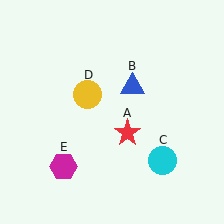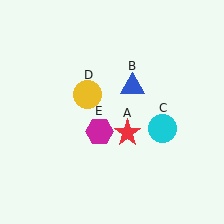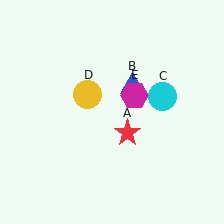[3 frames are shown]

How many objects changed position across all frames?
2 objects changed position: cyan circle (object C), magenta hexagon (object E).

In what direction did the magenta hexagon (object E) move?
The magenta hexagon (object E) moved up and to the right.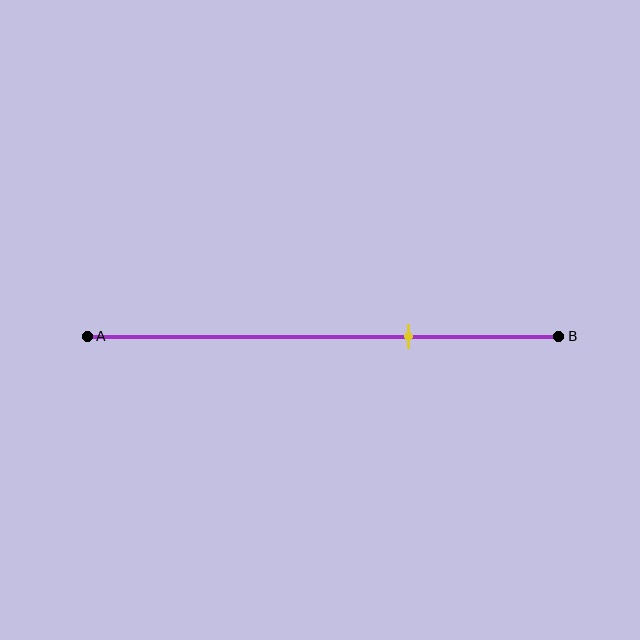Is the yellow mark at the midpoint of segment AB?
No, the mark is at about 70% from A, not at the 50% midpoint.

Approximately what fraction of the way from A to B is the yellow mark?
The yellow mark is approximately 70% of the way from A to B.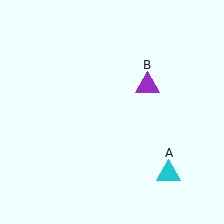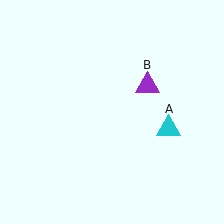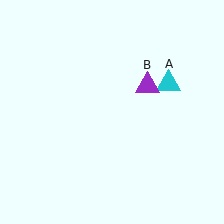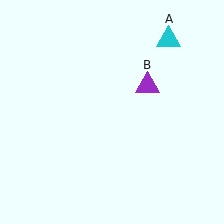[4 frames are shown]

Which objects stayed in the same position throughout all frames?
Purple triangle (object B) remained stationary.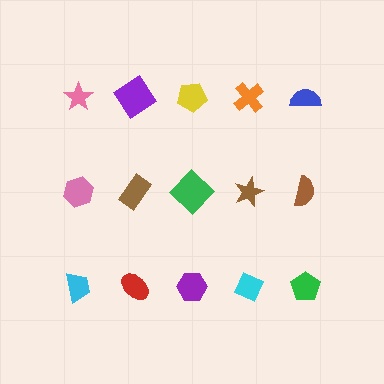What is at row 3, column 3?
A purple hexagon.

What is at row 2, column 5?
A brown semicircle.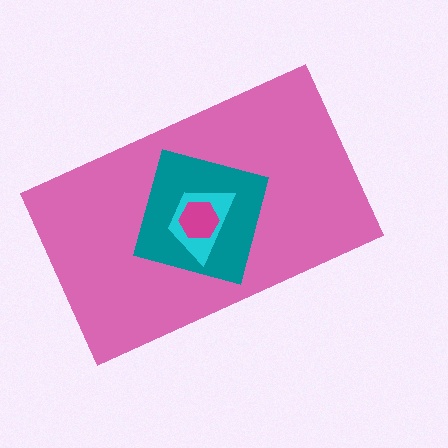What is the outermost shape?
The pink rectangle.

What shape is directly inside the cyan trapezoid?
The magenta hexagon.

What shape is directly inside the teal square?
The cyan trapezoid.